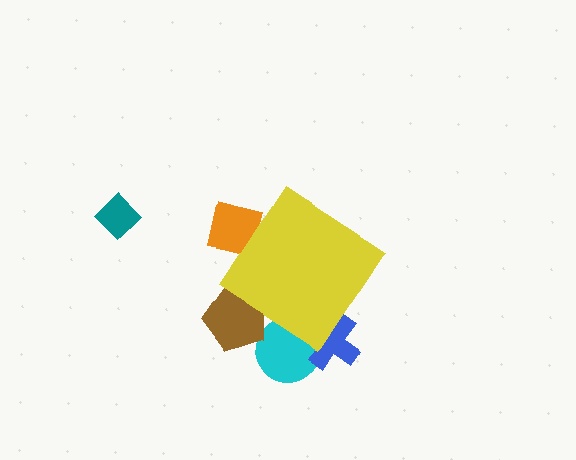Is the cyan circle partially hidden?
Yes, the cyan circle is partially hidden behind the yellow diamond.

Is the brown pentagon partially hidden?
Yes, the brown pentagon is partially hidden behind the yellow diamond.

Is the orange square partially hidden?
Yes, the orange square is partially hidden behind the yellow diamond.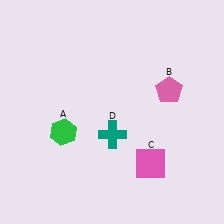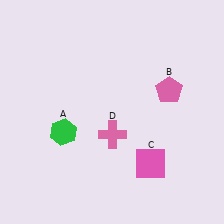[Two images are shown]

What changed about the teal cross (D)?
In Image 1, D is teal. In Image 2, it changed to pink.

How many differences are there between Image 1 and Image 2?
There is 1 difference between the two images.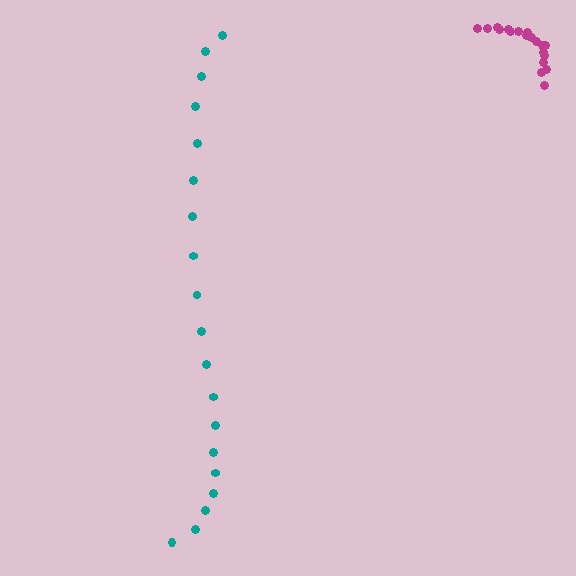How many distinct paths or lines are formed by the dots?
There are 2 distinct paths.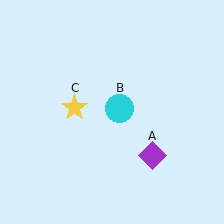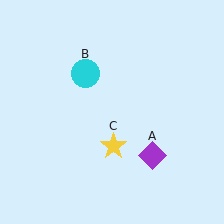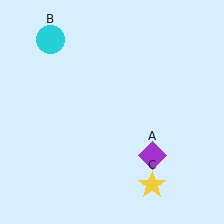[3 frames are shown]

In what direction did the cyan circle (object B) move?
The cyan circle (object B) moved up and to the left.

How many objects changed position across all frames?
2 objects changed position: cyan circle (object B), yellow star (object C).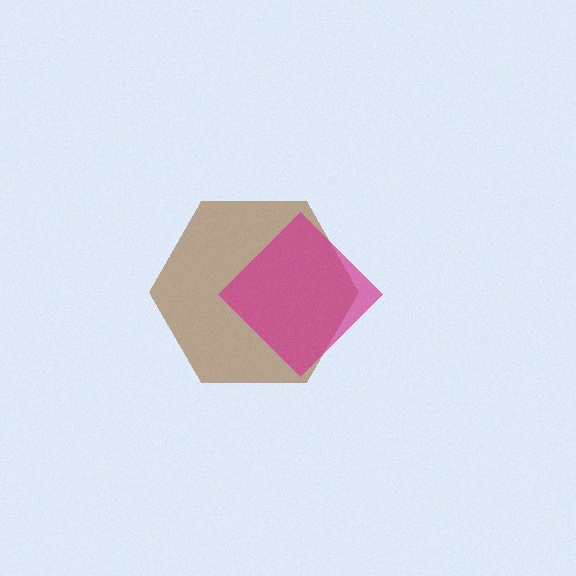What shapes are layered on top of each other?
The layered shapes are: a brown hexagon, a magenta diamond.